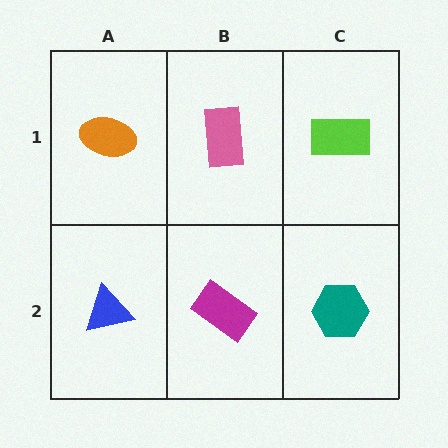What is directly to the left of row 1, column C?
A pink rectangle.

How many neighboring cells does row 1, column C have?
2.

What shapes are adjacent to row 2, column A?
An orange ellipse (row 1, column A), a magenta rectangle (row 2, column B).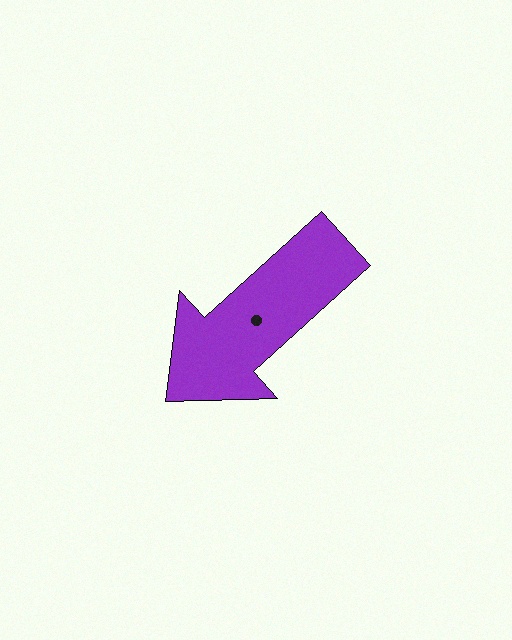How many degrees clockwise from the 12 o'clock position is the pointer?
Approximately 228 degrees.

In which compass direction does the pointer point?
Southwest.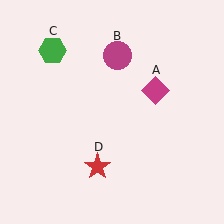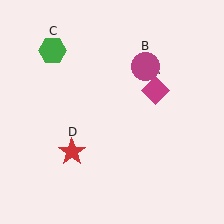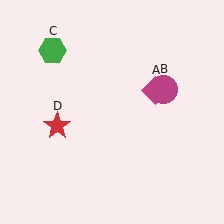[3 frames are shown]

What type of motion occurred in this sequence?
The magenta circle (object B), red star (object D) rotated clockwise around the center of the scene.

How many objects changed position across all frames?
2 objects changed position: magenta circle (object B), red star (object D).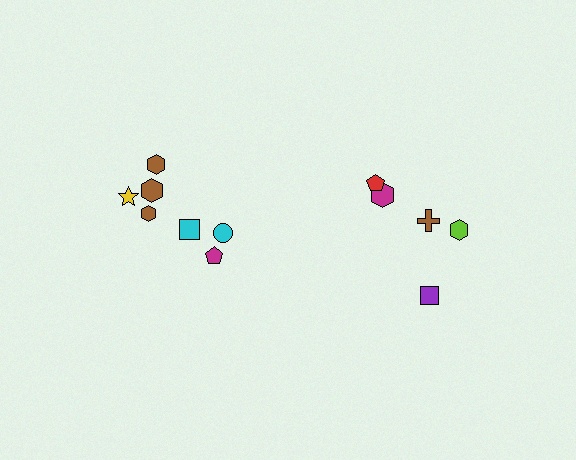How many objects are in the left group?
There are 7 objects.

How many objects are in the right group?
There are 5 objects.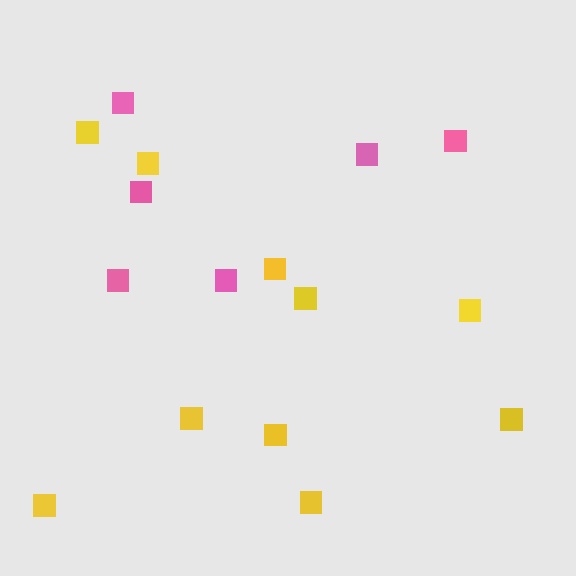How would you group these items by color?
There are 2 groups: one group of yellow squares (10) and one group of pink squares (6).